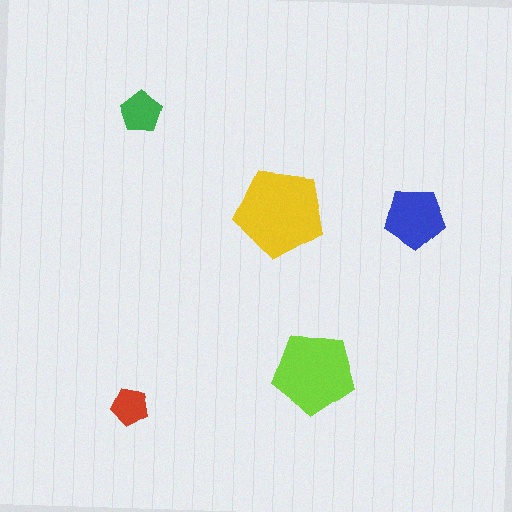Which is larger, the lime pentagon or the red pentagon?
The lime one.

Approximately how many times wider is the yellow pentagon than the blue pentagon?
About 1.5 times wider.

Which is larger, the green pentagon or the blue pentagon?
The blue one.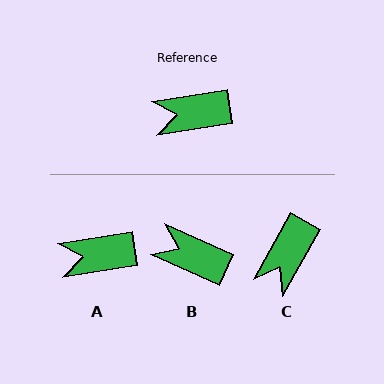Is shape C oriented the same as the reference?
No, it is off by about 52 degrees.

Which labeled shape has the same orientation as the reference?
A.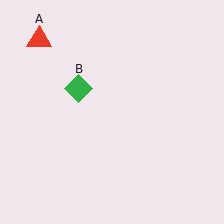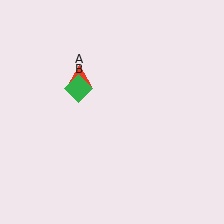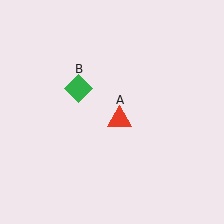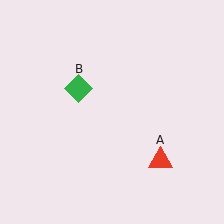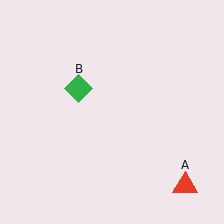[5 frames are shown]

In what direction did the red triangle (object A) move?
The red triangle (object A) moved down and to the right.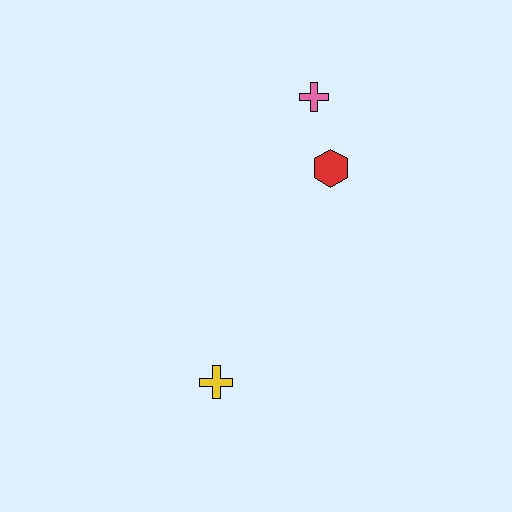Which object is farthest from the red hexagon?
The yellow cross is farthest from the red hexagon.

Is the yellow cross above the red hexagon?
No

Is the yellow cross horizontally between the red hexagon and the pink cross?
No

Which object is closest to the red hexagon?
The pink cross is closest to the red hexagon.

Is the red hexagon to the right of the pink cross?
Yes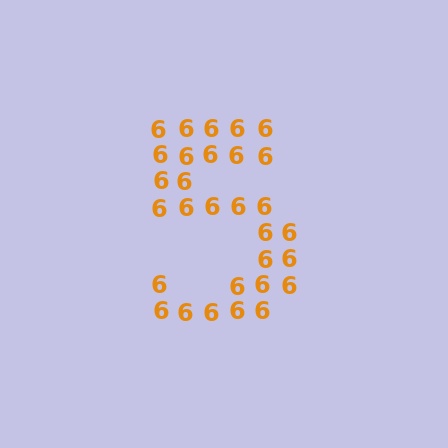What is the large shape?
The large shape is the digit 5.